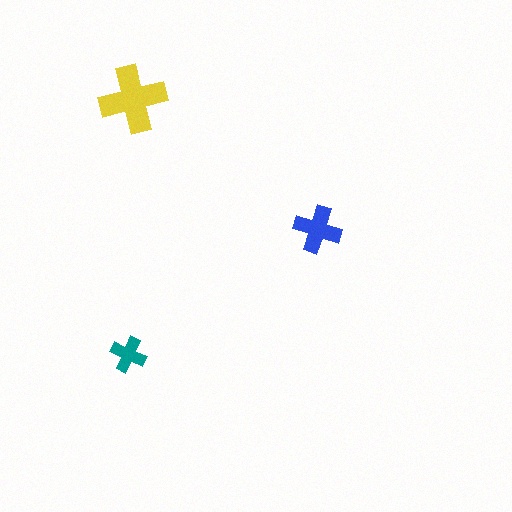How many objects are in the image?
There are 3 objects in the image.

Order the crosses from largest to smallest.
the yellow one, the blue one, the teal one.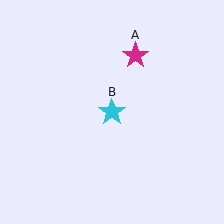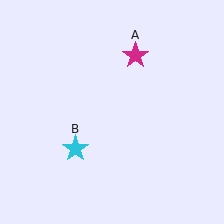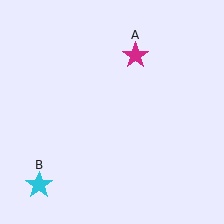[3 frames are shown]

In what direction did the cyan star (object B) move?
The cyan star (object B) moved down and to the left.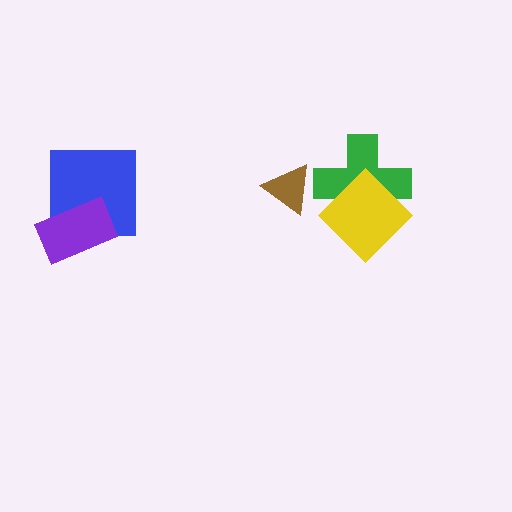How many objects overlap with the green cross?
1 object overlaps with the green cross.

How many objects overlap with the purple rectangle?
1 object overlaps with the purple rectangle.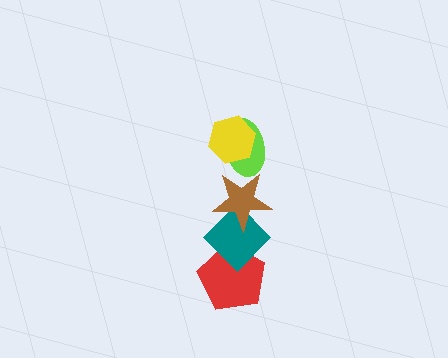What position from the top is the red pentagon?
The red pentagon is 5th from the top.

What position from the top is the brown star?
The brown star is 3rd from the top.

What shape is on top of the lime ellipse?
The yellow hexagon is on top of the lime ellipse.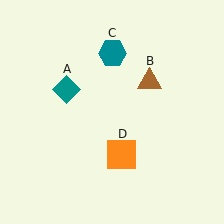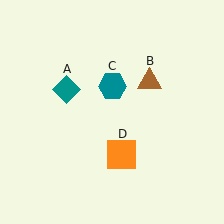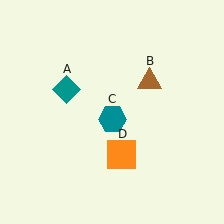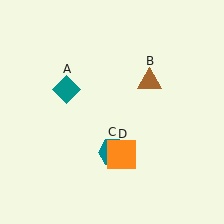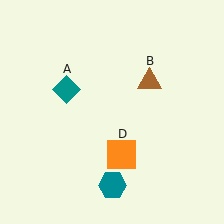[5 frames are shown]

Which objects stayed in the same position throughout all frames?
Teal diamond (object A) and brown triangle (object B) and orange square (object D) remained stationary.